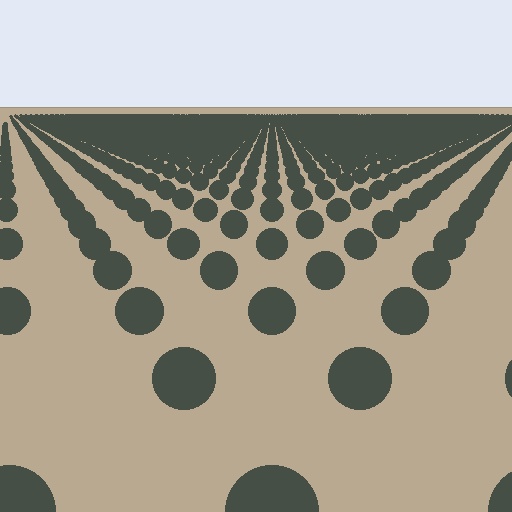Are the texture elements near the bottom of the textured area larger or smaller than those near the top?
Larger. Near the bottom, elements are closer to the viewer and appear at a bigger on-screen size.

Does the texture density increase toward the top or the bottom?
Density increases toward the top.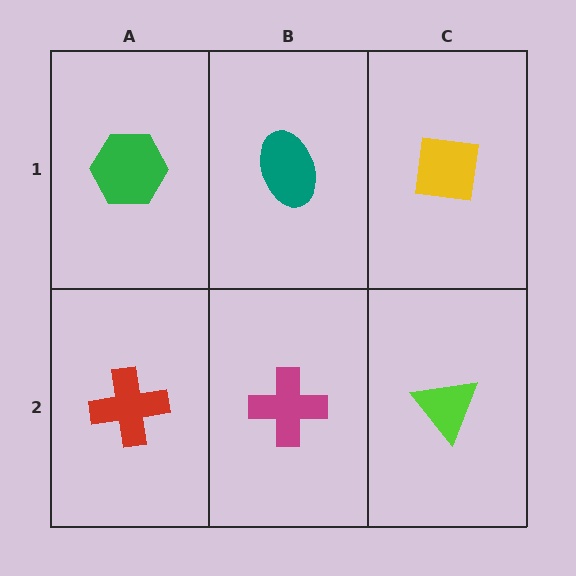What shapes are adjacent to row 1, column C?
A lime triangle (row 2, column C), a teal ellipse (row 1, column B).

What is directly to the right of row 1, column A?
A teal ellipse.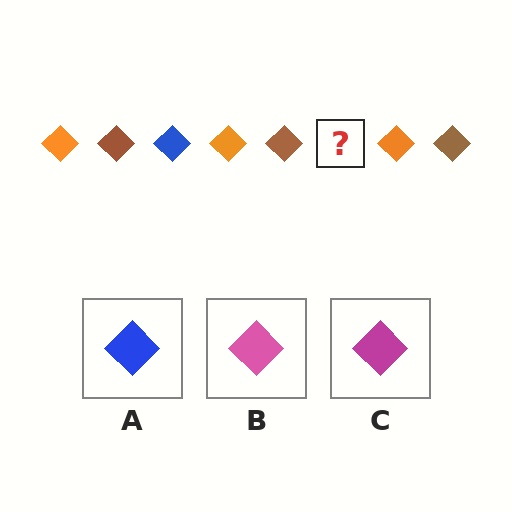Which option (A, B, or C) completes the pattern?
A.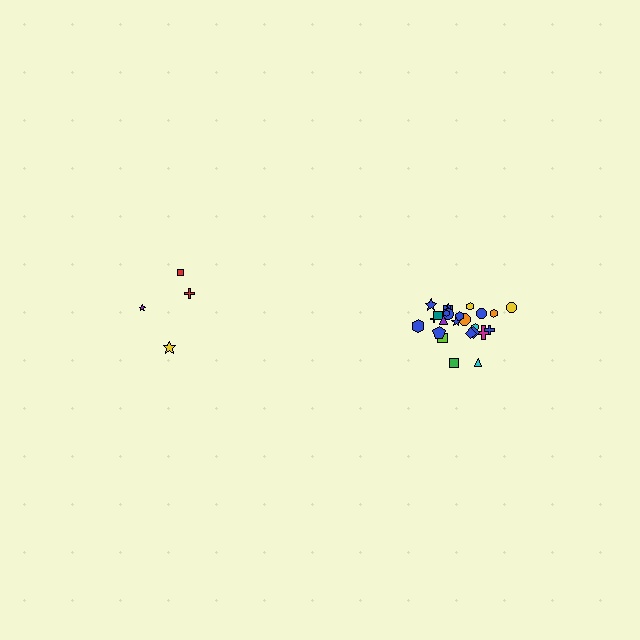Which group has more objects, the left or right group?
The right group.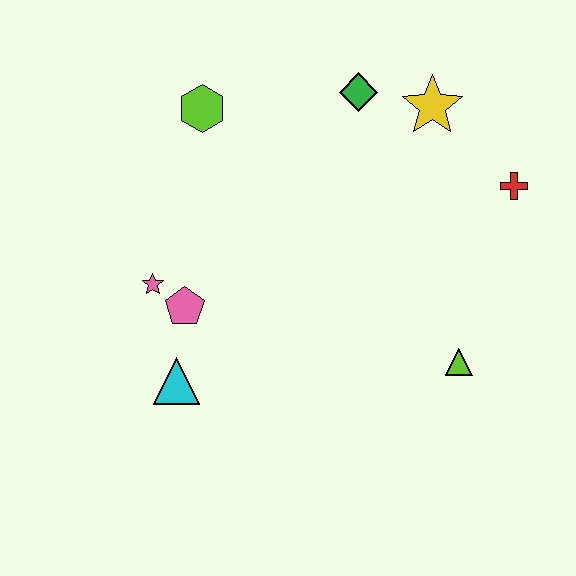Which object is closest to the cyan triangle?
The pink pentagon is closest to the cyan triangle.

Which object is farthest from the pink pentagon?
The red cross is farthest from the pink pentagon.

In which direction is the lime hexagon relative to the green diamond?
The lime hexagon is to the left of the green diamond.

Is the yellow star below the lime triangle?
No